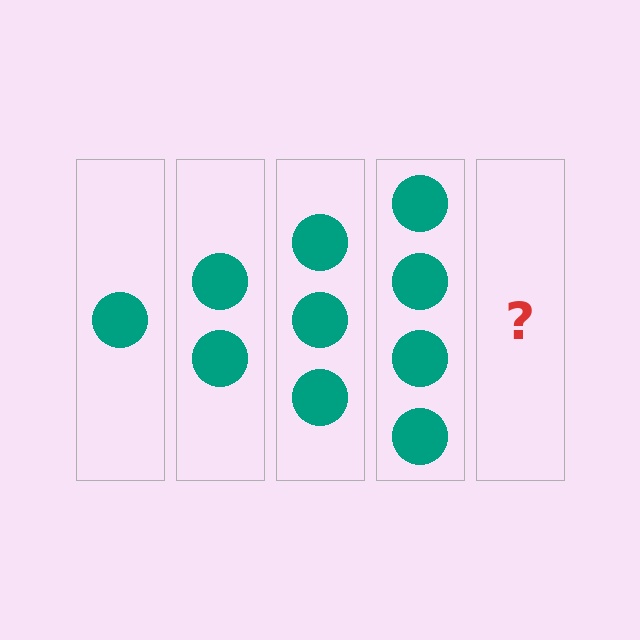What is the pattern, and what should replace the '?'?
The pattern is that each step adds one more circle. The '?' should be 5 circles.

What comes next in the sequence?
The next element should be 5 circles.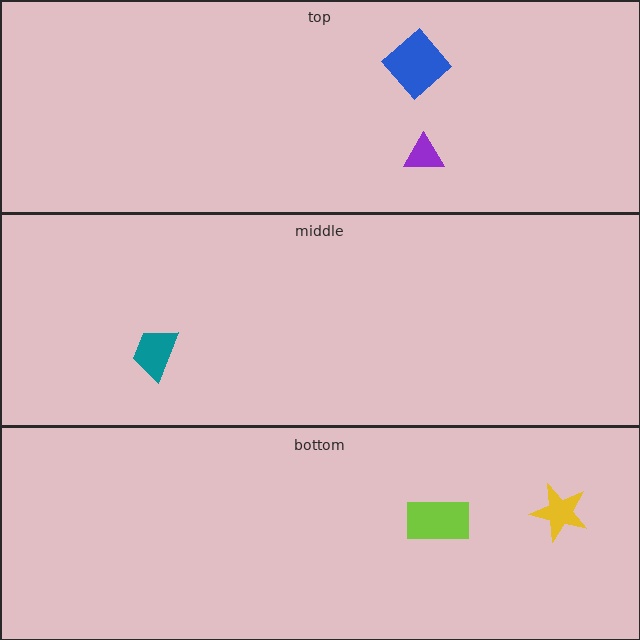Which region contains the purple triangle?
The top region.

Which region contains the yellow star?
The bottom region.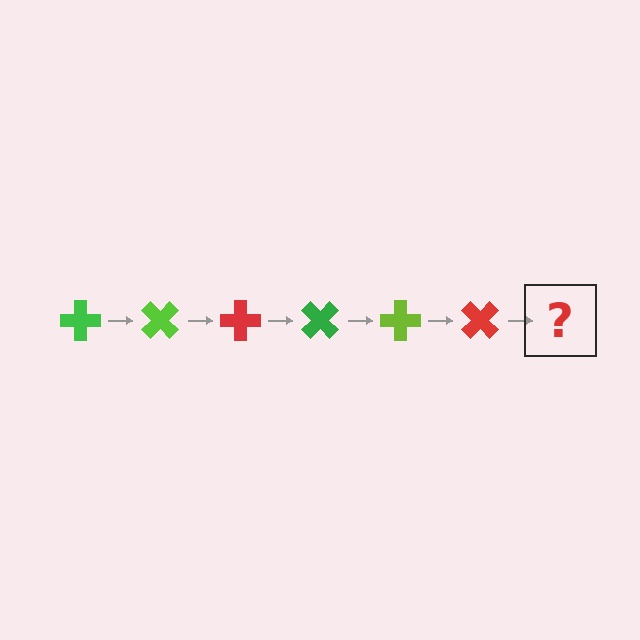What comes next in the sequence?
The next element should be a green cross, rotated 270 degrees from the start.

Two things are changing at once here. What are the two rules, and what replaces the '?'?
The two rules are that it rotates 45 degrees each step and the color cycles through green, lime, and red. The '?' should be a green cross, rotated 270 degrees from the start.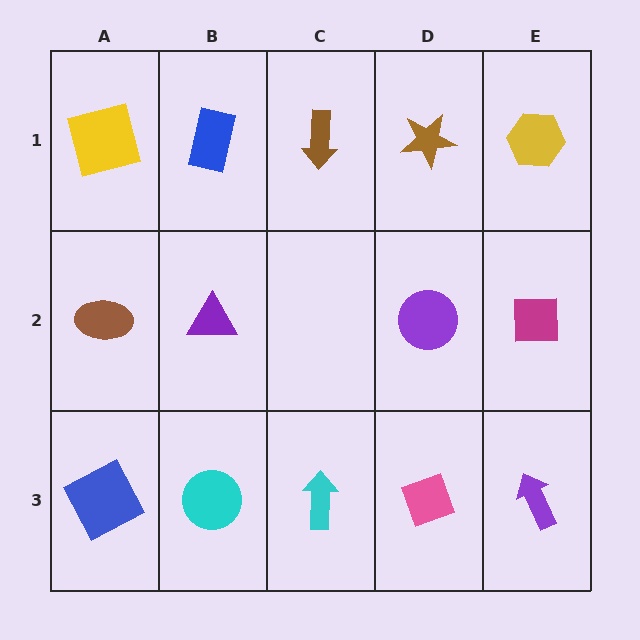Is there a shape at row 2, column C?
No, that cell is empty.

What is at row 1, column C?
A brown arrow.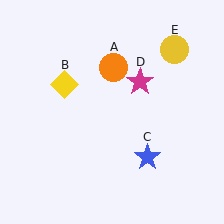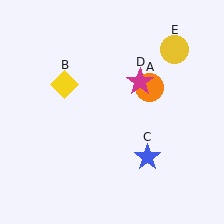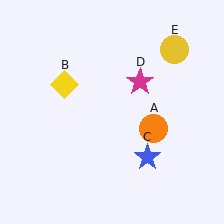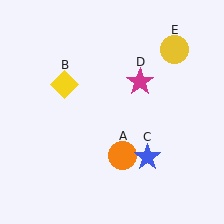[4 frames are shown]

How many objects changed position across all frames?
1 object changed position: orange circle (object A).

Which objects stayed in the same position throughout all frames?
Yellow diamond (object B) and blue star (object C) and magenta star (object D) and yellow circle (object E) remained stationary.